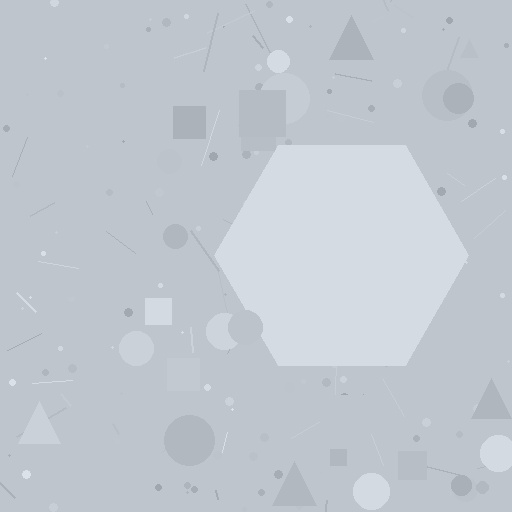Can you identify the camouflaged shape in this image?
The camouflaged shape is a hexagon.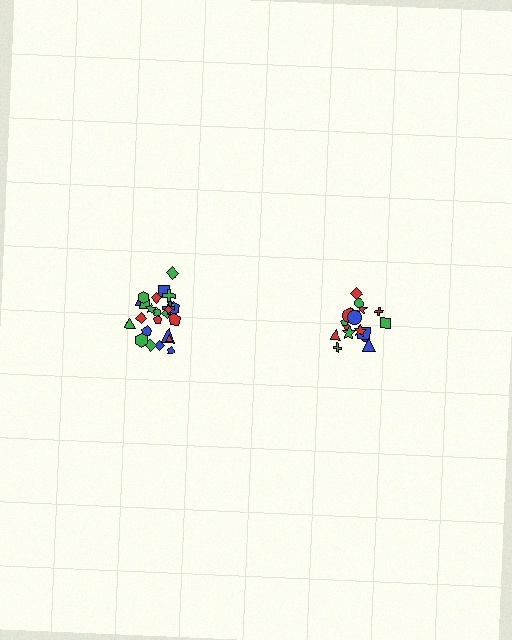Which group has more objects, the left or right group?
The left group.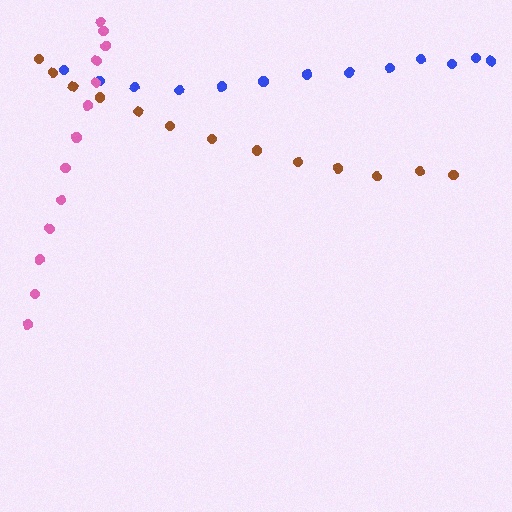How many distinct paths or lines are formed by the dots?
There are 3 distinct paths.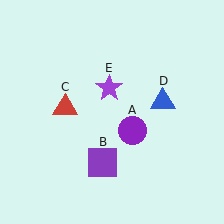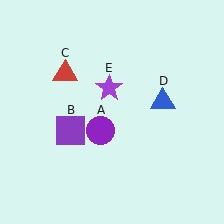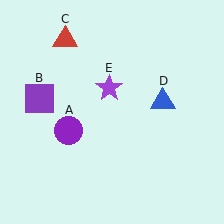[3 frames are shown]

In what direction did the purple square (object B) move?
The purple square (object B) moved up and to the left.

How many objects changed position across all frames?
3 objects changed position: purple circle (object A), purple square (object B), red triangle (object C).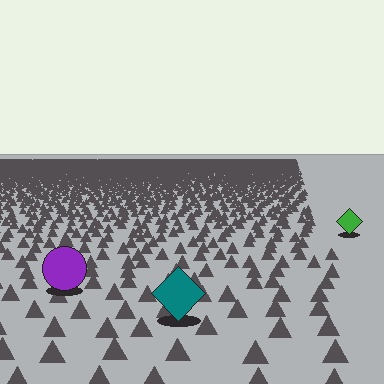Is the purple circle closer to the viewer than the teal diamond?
No. The teal diamond is closer — you can tell from the texture gradient: the ground texture is coarser near it.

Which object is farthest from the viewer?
The green diamond is farthest from the viewer. It appears smaller and the ground texture around it is denser.